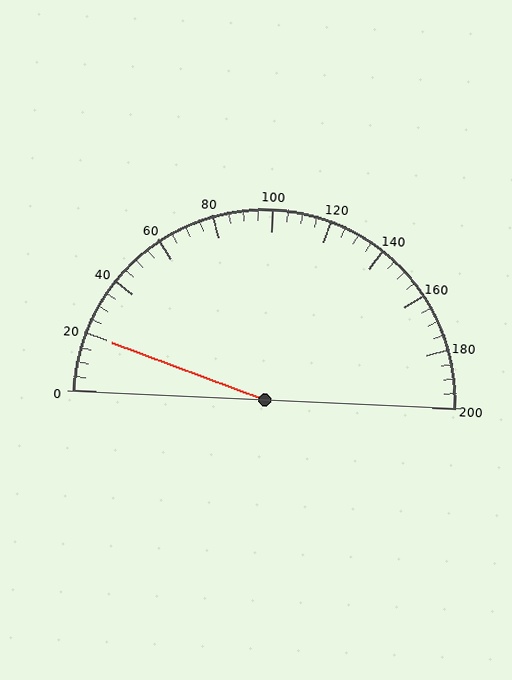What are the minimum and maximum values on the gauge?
The gauge ranges from 0 to 200.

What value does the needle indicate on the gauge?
The needle indicates approximately 20.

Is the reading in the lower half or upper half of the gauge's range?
The reading is in the lower half of the range (0 to 200).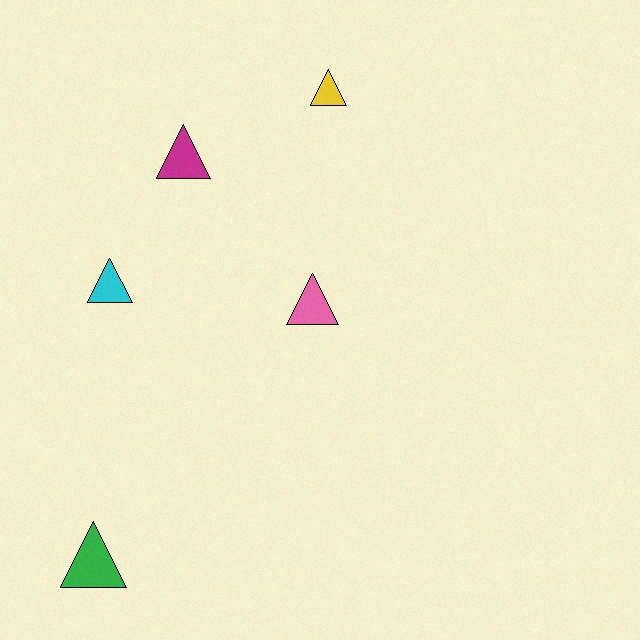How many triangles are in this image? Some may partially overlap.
There are 5 triangles.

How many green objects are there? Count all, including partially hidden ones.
There is 1 green object.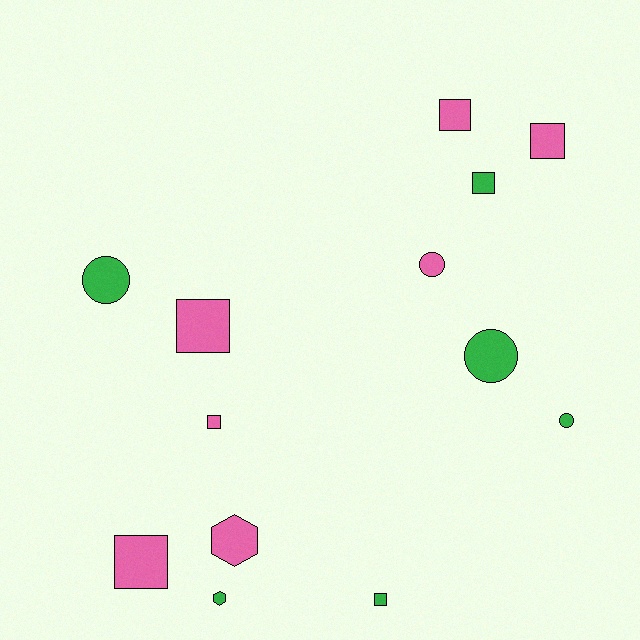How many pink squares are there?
There are 5 pink squares.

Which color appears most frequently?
Pink, with 7 objects.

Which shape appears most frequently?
Square, with 7 objects.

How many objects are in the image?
There are 13 objects.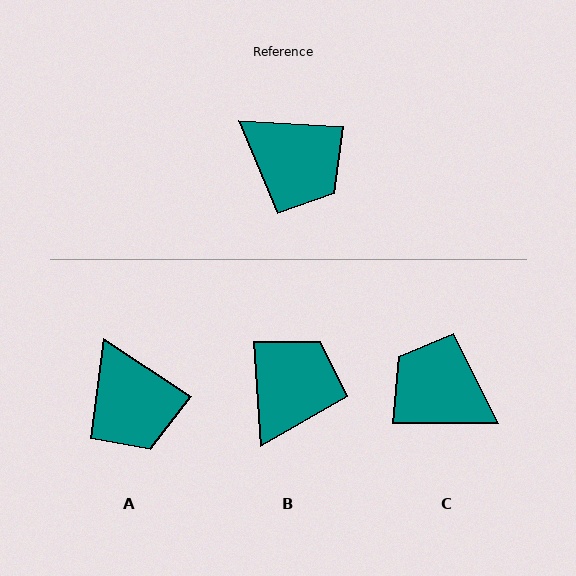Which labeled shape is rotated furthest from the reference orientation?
C, about 177 degrees away.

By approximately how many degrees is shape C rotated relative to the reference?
Approximately 177 degrees clockwise.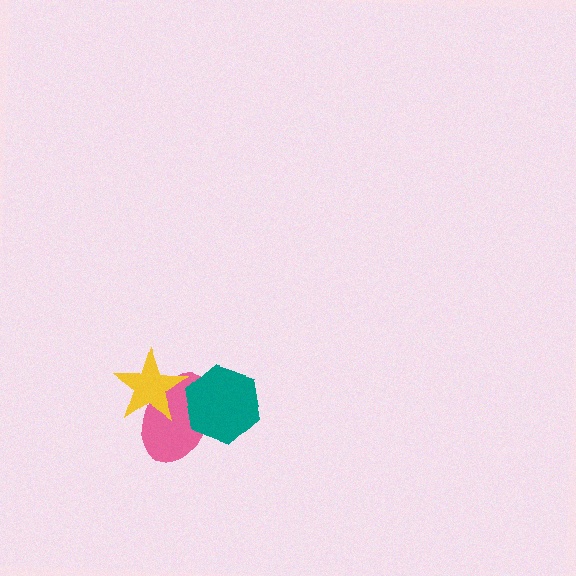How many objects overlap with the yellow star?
1 object overlaps with the yellow star.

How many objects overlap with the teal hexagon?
1 object overlaps with the teal hexagon.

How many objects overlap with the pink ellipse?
2 objects overlap with the pink ellipse.